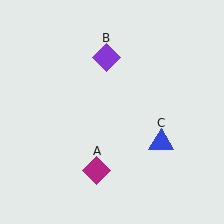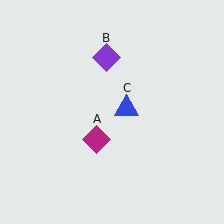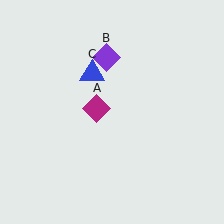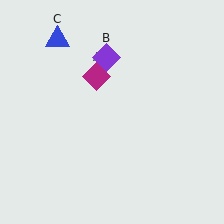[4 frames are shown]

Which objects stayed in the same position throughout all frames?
Purple diamond (object B) remained stationary.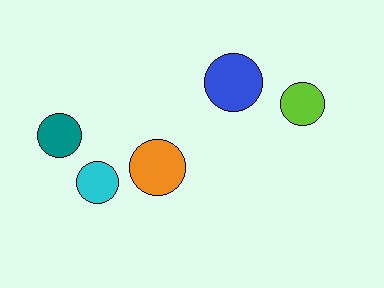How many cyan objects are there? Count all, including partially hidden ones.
There is 1 cyan object.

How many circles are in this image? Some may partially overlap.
There are 5 circles.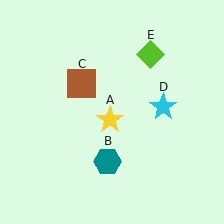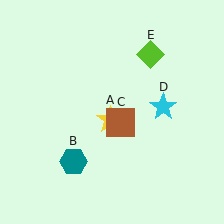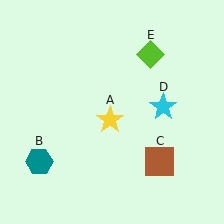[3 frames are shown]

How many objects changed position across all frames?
2 objects changed position: teal hexagon (object B), brown square (object C).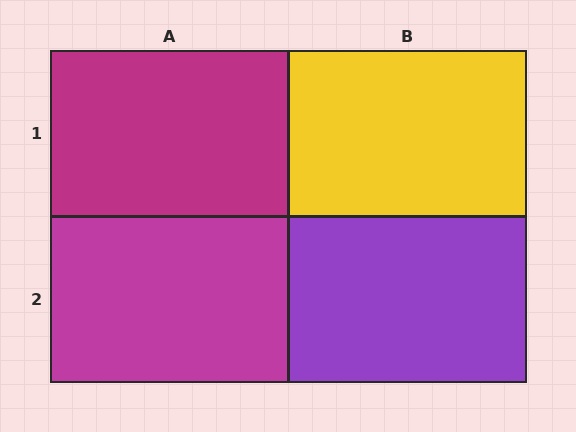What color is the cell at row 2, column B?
Purple.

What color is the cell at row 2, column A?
Magenta.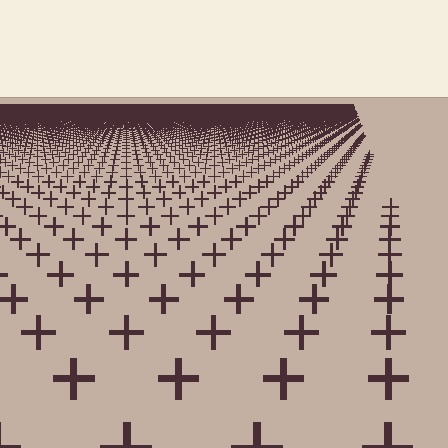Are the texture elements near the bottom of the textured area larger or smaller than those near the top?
Larger. Near the bottom, elements are closer to the viewer and appear at a bigger on-screen size.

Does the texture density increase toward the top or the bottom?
Density increases toward the top.